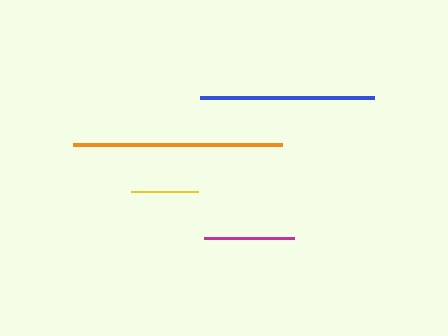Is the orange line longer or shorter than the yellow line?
The orange line is longer than the yellow line.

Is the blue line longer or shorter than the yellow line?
The blue line is longer than the yellow line.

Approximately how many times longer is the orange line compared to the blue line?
The orange line is approximately 1.2 times the length of the blue line.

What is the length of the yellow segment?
The yellow segment is approximately 67 pixels long.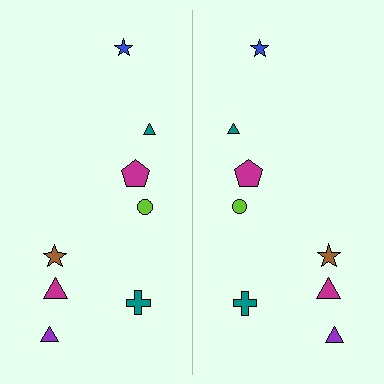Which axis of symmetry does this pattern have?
The pattern has a vertical axis of symmetry running through the center of the image.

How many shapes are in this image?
There are 16 shapes in this image.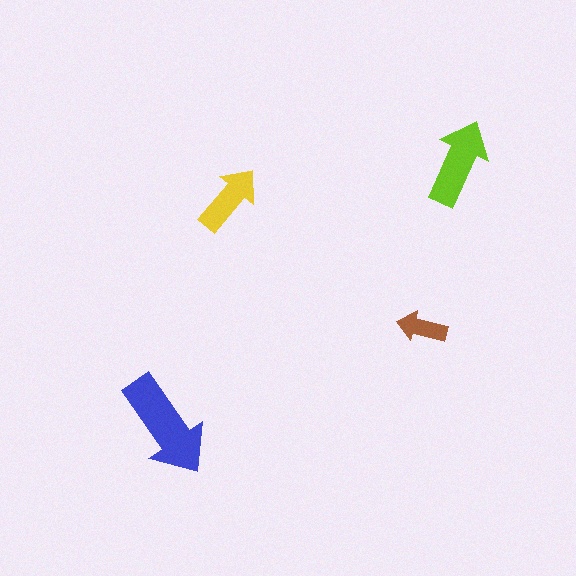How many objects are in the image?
There are 4 objects in the image.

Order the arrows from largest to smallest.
the blue one, the lime one, the yellow one, the brown one.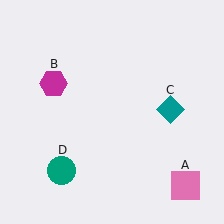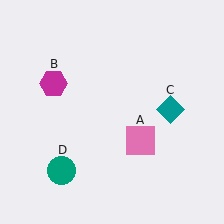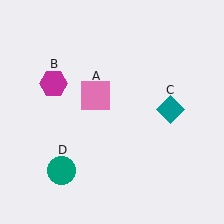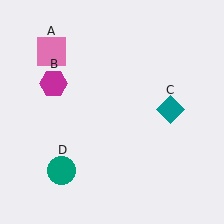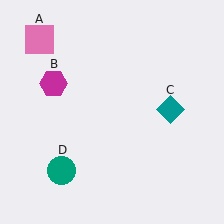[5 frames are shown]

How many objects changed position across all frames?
1 object changed position: pink square (object A).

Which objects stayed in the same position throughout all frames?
Magenta hexagon (object B) and teal diamond (object C) and teal circle (object D) remained stationary.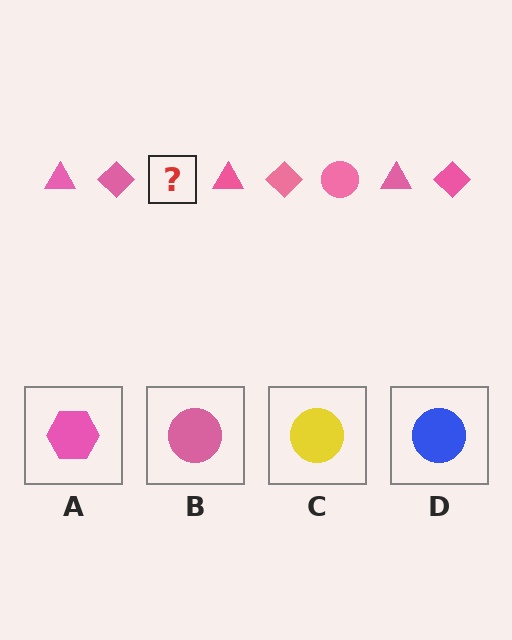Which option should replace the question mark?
Option B.